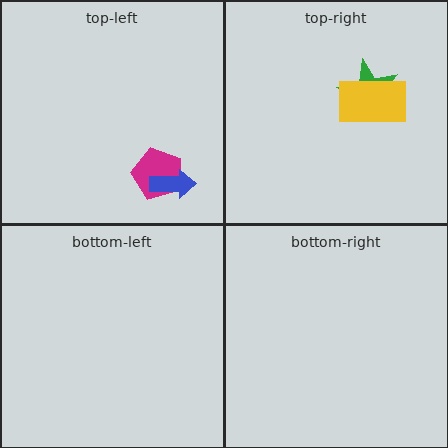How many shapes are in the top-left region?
2.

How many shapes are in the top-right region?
2.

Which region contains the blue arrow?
The top-left region.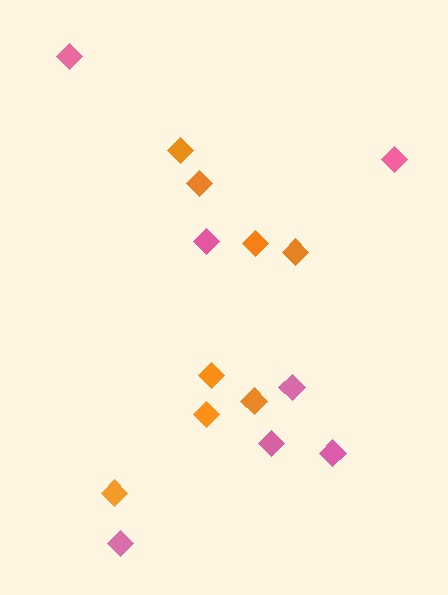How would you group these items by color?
There are 2 groups: one group of pink diamonds (7) and one group of orange diamonds (8).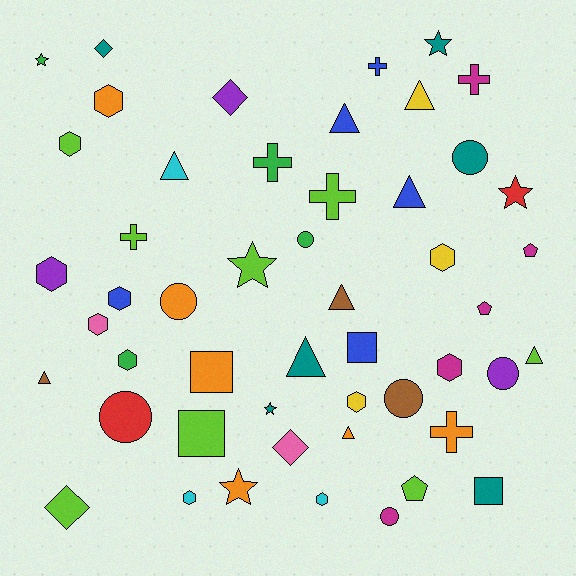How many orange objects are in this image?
There are 6 orange objects.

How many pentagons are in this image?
There are 3 pentagons.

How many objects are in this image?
There are 50 objects.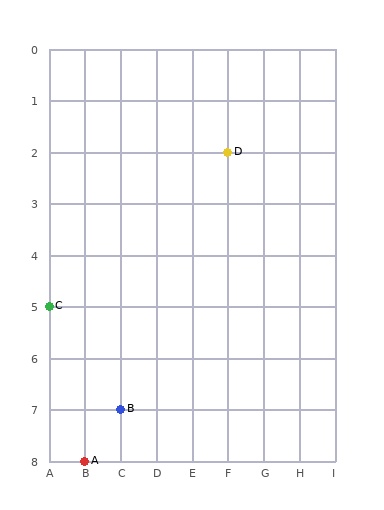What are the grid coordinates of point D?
Point D is at grid coordinates (F, 2).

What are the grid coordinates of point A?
Point A is at grid coordinates (B, 8).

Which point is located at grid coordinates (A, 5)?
Point C is at (A, 5).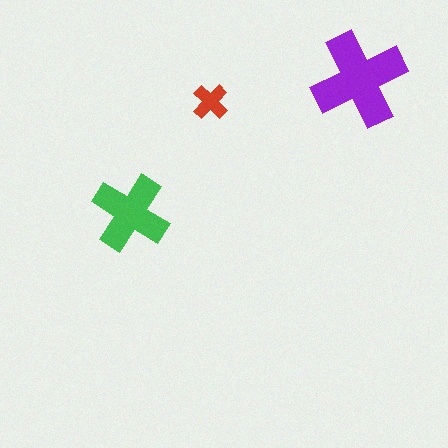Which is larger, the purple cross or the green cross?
The purple one.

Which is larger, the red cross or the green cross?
The green one.